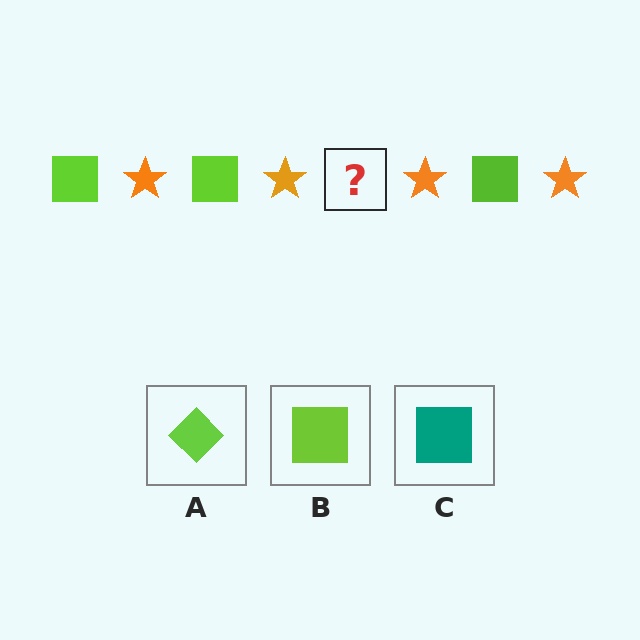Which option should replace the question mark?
Option B.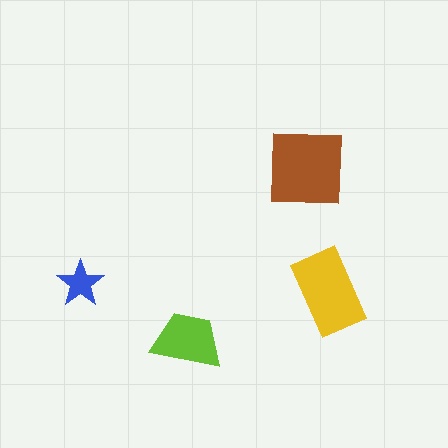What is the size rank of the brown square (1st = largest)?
1st.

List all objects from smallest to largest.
The blue star, the lime trapezoid, the yellow rectangle, the brown square.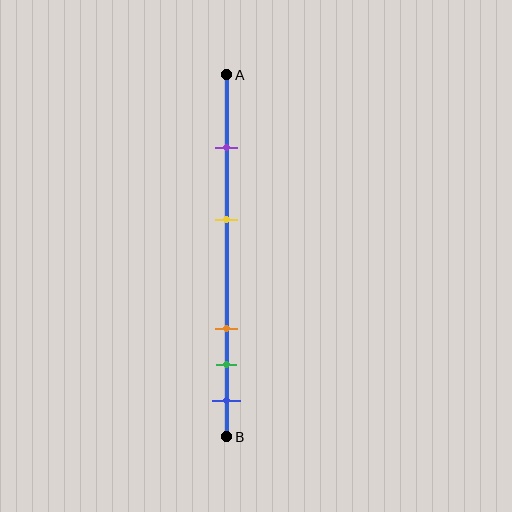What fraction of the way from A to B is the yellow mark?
The yellow mark is approximately 40% (0.4) of the way from A to B.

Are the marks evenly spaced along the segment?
No, the marks are not evenly spaced.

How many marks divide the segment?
There are 5 marks dividing the segment.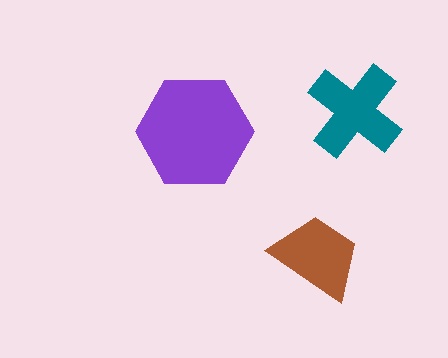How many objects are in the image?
There are 3 objects in the image.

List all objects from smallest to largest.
The brown trapezoid, the teal cross, the purple hexagon.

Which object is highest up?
The teal cross is topmost.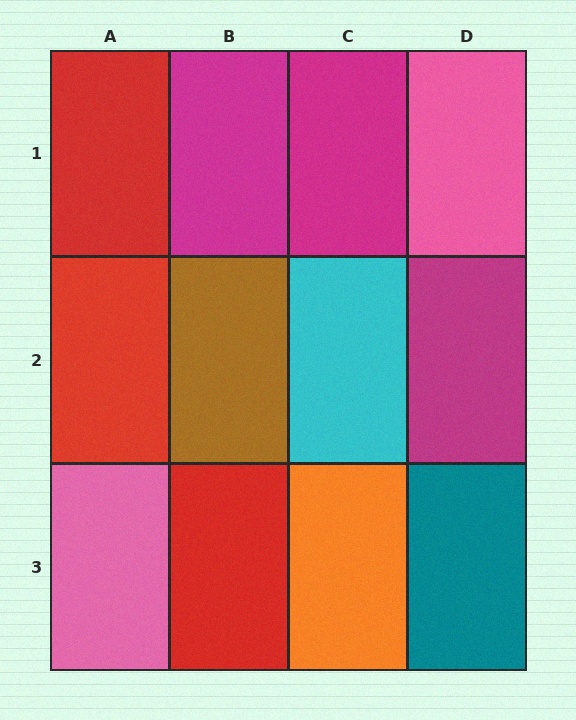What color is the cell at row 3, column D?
Teal.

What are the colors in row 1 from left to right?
Red, magenta, magenta, pink.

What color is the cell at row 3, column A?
Pink.